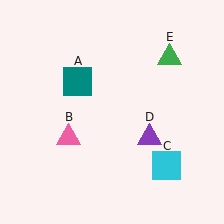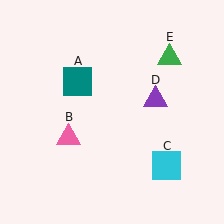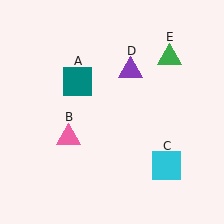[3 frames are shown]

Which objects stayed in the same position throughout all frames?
Teal square (object A) and pink triangle (object B) and cyan square (object C) and green triangle (object E) remained stationary.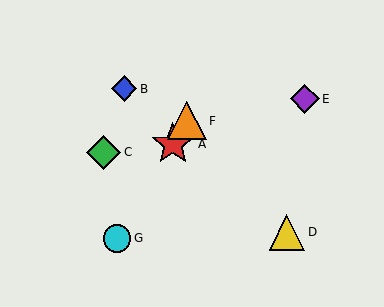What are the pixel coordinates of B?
Object B is at (124, 89).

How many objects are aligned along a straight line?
3 objects (A, F, G) are aligned along a straight line.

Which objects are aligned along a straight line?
Objects A, F, G are aligned along a straight line.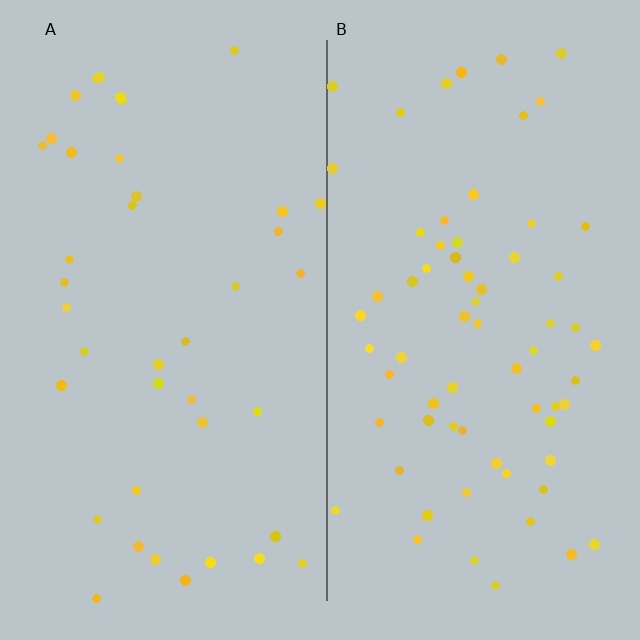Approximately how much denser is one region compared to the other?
Approximately 1.7× — region B over region A.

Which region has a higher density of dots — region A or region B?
B (the right).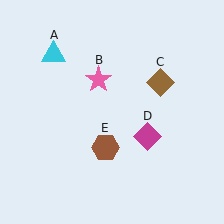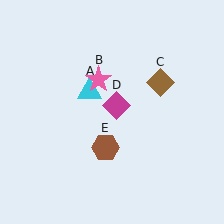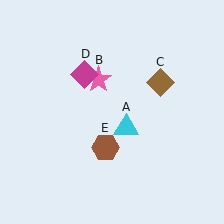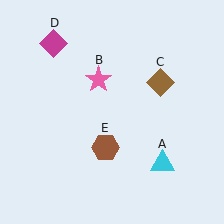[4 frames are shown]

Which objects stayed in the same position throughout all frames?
Pink star (object B) and brown diamond (object C) and brown hexagon (object E) remained stationary.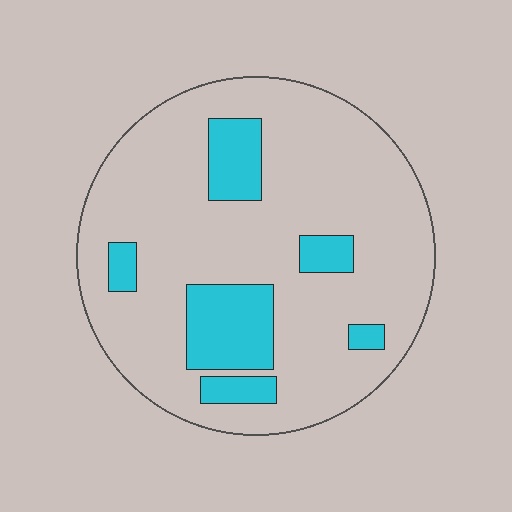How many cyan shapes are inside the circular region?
6.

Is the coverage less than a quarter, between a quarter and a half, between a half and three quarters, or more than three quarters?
Less than a quarter.